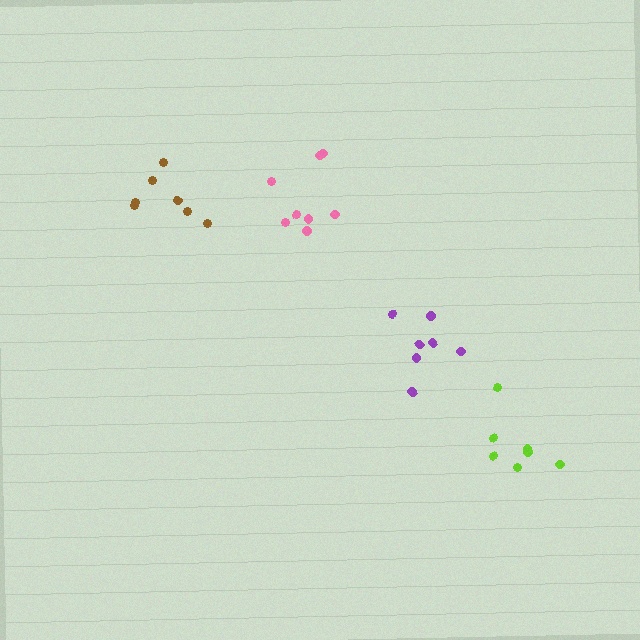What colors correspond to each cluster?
The clusters are colored: brown, pink, lime, purple.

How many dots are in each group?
Group 1: 7 dots, Group 2: 8 dots, Group 3: 7 dots, Group 4: 7 dots (29 total).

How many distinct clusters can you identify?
There are 4 distinct clusters.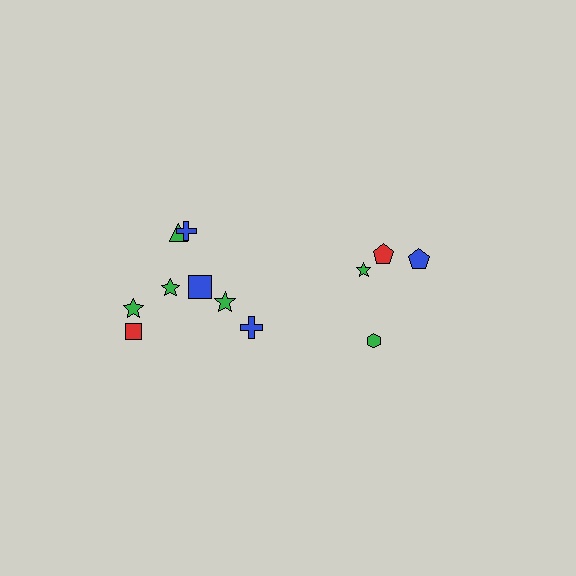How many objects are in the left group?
There are 8 objects.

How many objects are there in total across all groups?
There are 12 objects.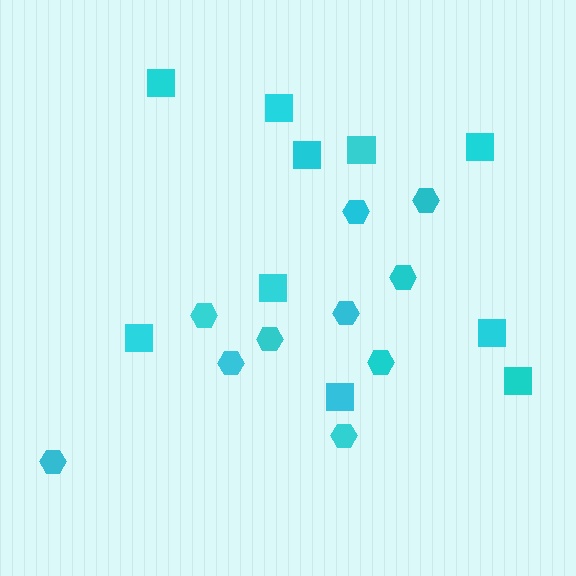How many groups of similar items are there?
There are 2 groups: one group of hexagons (10) and one group of squares (10).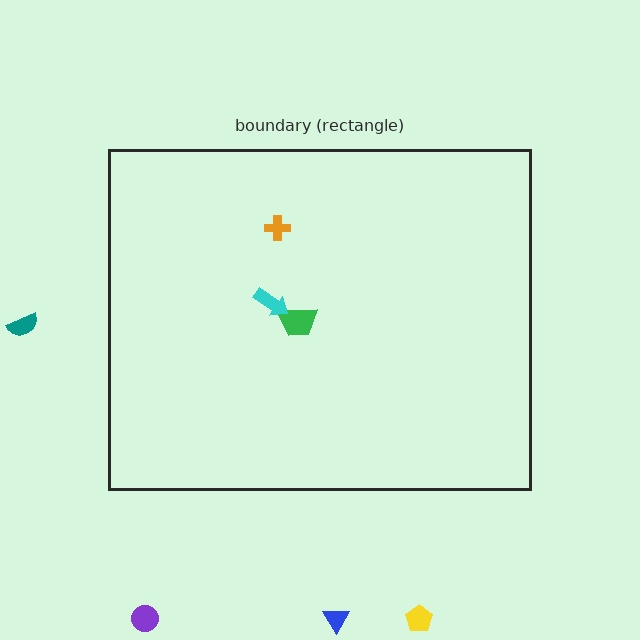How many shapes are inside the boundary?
3 inside, 4 outside.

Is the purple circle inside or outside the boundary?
Outside.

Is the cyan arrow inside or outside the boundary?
Inside.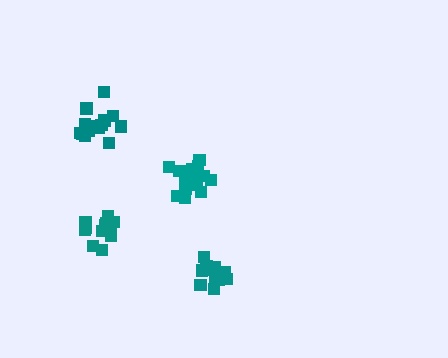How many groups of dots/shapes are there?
There are 4 groups.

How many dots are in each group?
Group 1: 18 dots, Group 2: 15 dots, Group 3: 13 dots, Group 4: 13 dots (59 total).